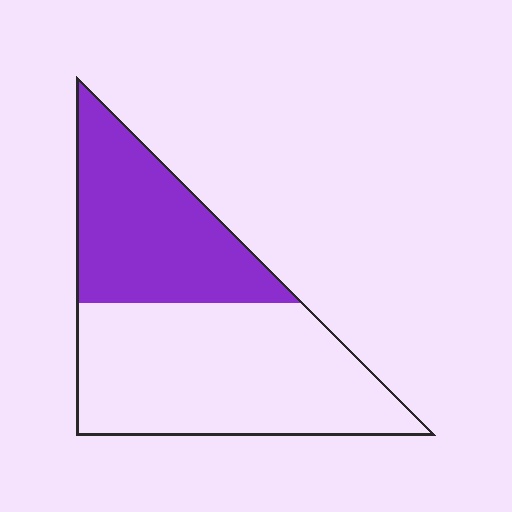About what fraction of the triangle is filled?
About two fifths (2/5).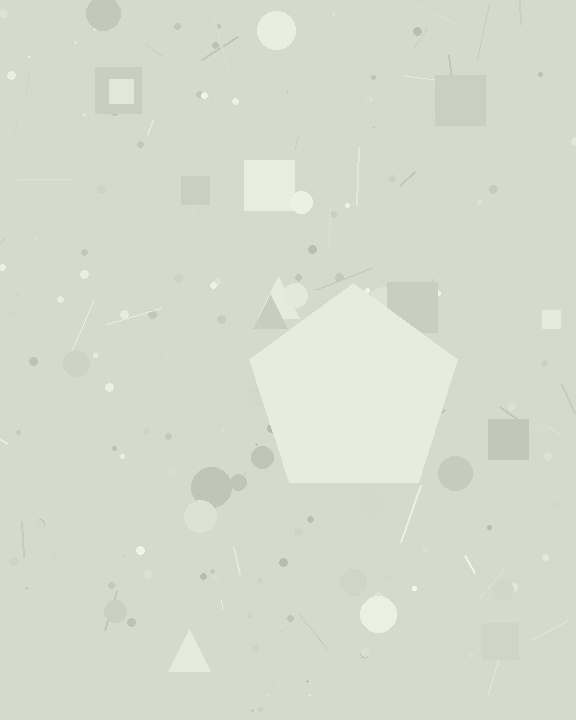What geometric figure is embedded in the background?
A pentagon is embedded in the background.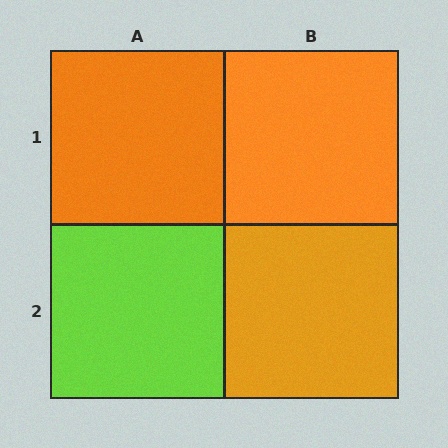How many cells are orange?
3 cells are orange.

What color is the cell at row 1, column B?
Orange.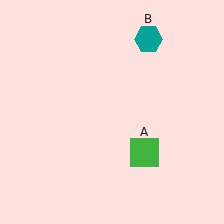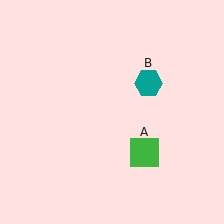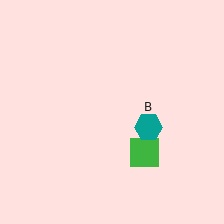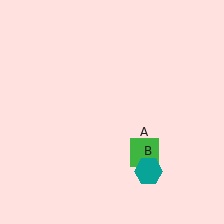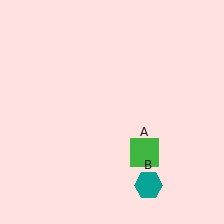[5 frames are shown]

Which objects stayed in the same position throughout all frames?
Green square (object A) remained stationary.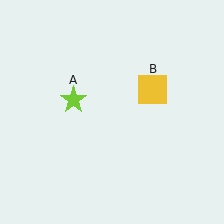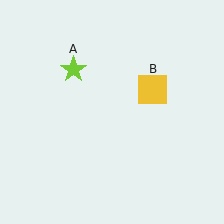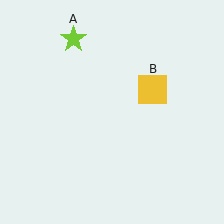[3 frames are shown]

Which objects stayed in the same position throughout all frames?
Yellow square (object B) remained stationary.